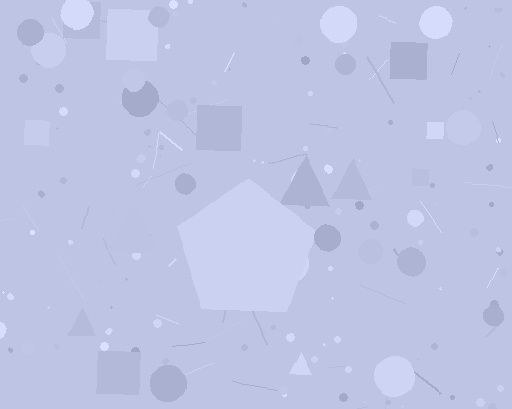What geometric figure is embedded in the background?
A pentagon is embedded in the background.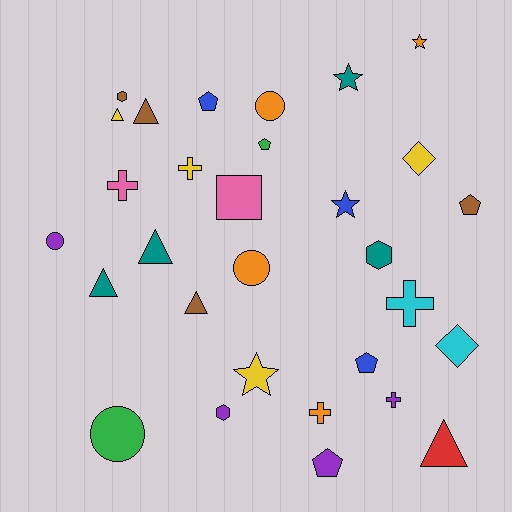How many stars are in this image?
There are 4 stars.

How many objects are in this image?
There are 30 objects.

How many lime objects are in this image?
There are no lime objects.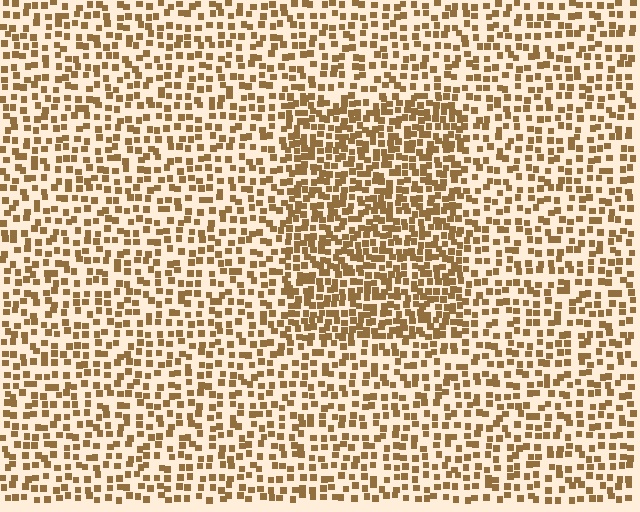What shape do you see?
I see a rectangle.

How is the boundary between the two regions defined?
The boundary is defined by a change in element density (approximately 1.8x ratio). All elements are the same color, size, and shape.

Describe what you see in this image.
The image contains small brown elements arranged at two different densities. A rectangle-shaped region is visible where the elements are more densely packed than the surrounding area.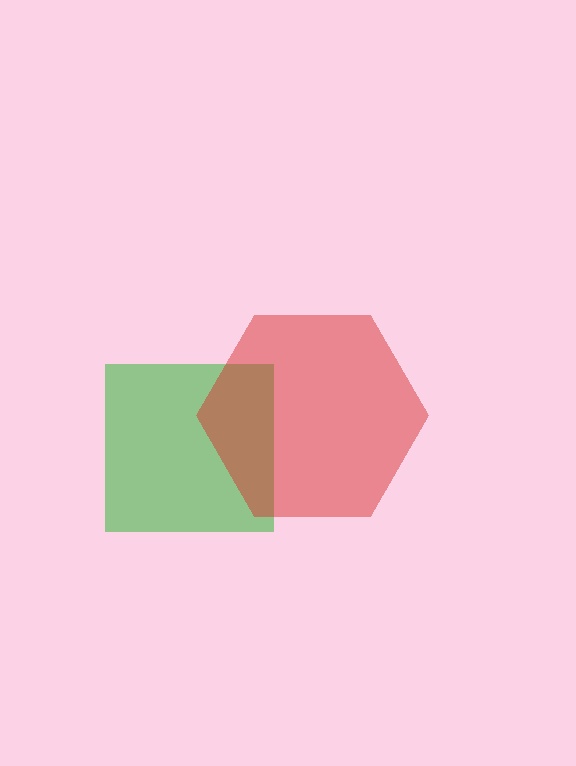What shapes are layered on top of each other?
The layered shapes are: a green square, a red hexagon.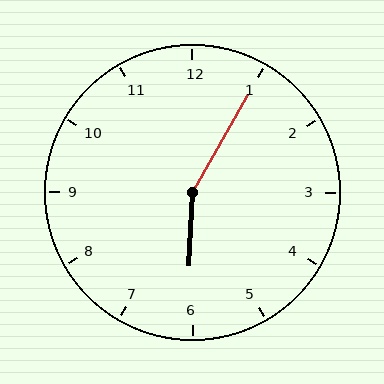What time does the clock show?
6:05.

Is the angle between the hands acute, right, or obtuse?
It is obtuse.